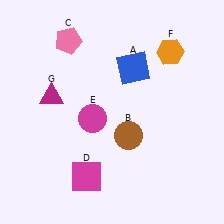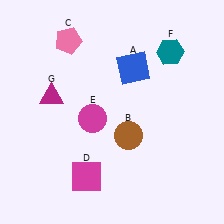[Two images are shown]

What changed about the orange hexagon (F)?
In Image 1, F is orange. In Image 2, it changed to teal.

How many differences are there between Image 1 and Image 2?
There is 1 difference between the two images.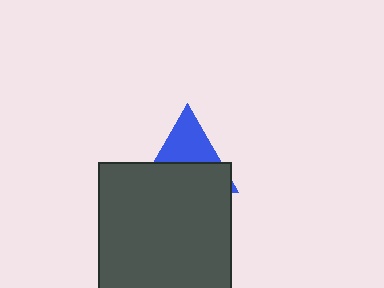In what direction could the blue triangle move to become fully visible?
The blue triangle could move up. That would shift it out from behind the dark gray rectangle entirely.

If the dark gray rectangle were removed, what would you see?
You would see the complete blue triangle.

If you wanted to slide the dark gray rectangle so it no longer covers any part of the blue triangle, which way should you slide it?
Slide it down — that is the most direct way to separate the two shapes.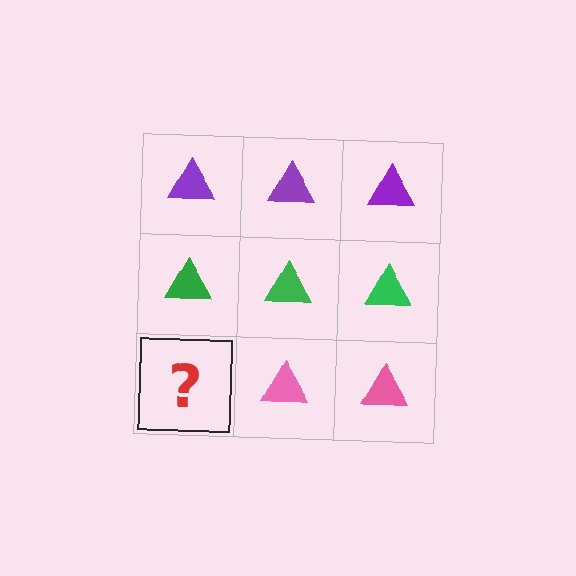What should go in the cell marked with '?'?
The missing cell should contain a pink triangle.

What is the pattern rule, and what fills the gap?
The rule is that each row has a consistent color. The gap should be filled with a pink triangle.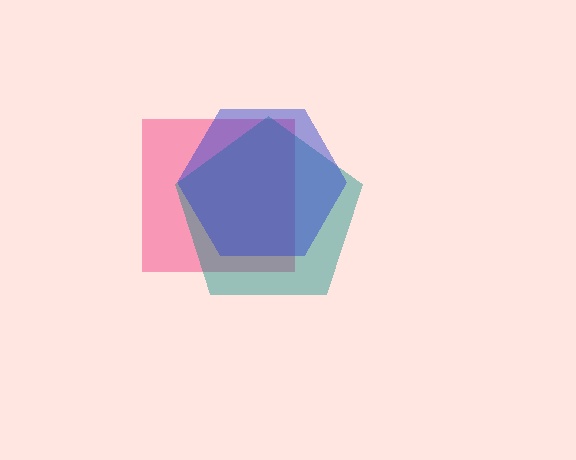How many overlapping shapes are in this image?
There are 3 overlapping shapes in the image.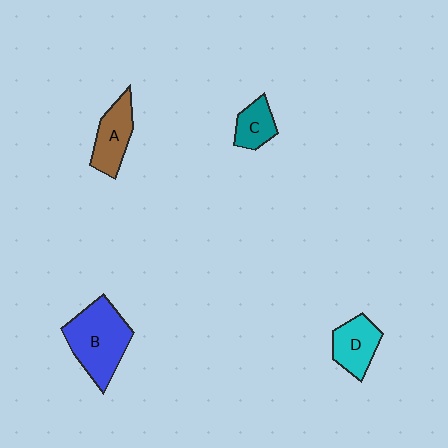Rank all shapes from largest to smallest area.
From largest to smallest: B (blue), A (brown), D (cyan), C (teal).